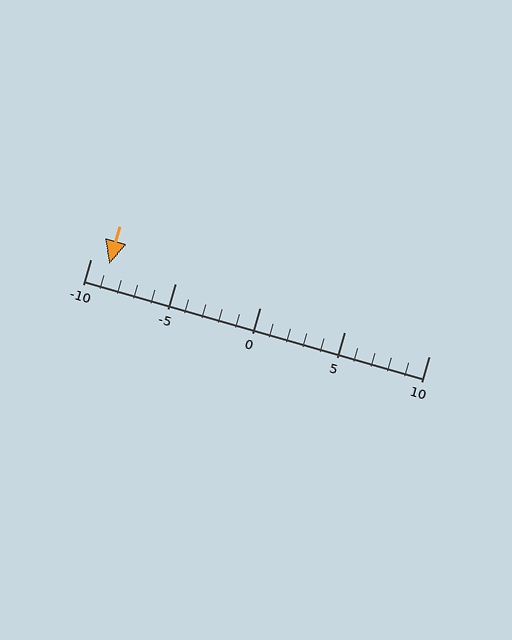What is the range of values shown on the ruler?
The ruler shows values from -10 to 10.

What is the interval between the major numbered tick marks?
The major tick marks are spaced 5 units apart.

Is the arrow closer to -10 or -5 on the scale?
The arrow is closer to -10.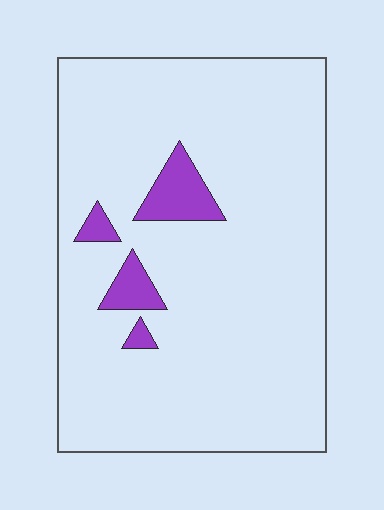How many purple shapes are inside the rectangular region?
4.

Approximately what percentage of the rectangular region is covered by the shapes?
Approximately 5%.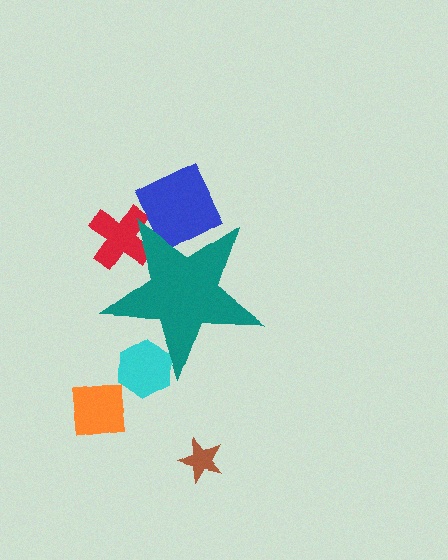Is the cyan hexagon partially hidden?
Yes, the cyan hexagon is partially hidden behind the teal star.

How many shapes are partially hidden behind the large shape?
3 shapes are partially hidden.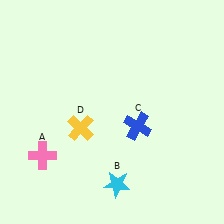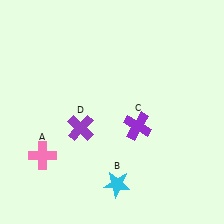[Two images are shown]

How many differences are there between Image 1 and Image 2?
There are 2 differences between the two images.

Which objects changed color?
C changed from blue to purple. D changed from yellow to purple.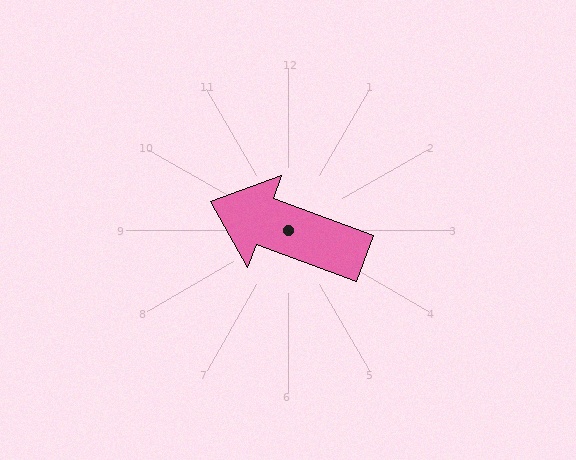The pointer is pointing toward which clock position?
Roughly 10 o'clock.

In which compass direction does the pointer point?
West.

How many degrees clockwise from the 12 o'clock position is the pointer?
Approximately 290 degrees.